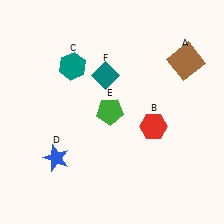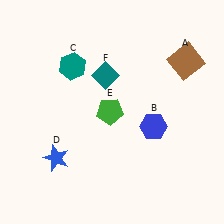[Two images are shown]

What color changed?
The hexagon (B) changed from red in Image 1 to blue in Image 2.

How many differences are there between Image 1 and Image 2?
There is 1 difference between the two images.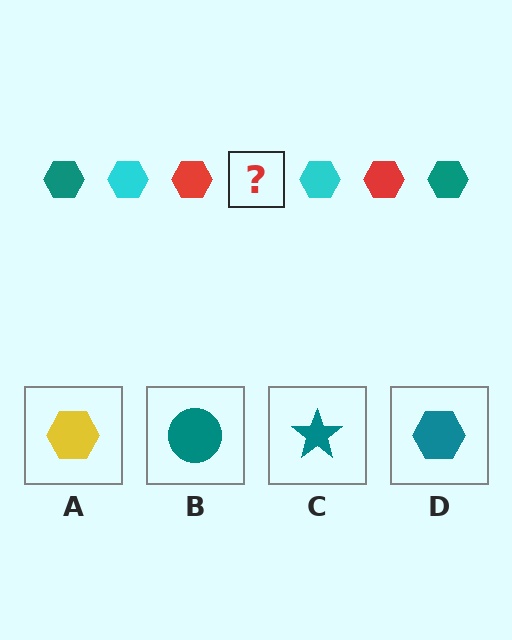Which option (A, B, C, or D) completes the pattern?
D.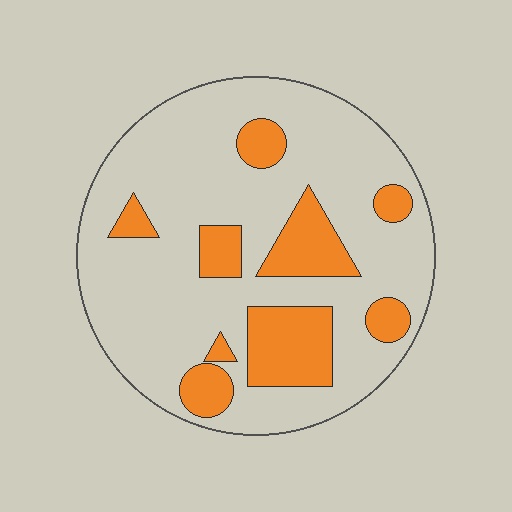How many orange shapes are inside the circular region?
9.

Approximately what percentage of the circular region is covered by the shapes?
Approximately 25%.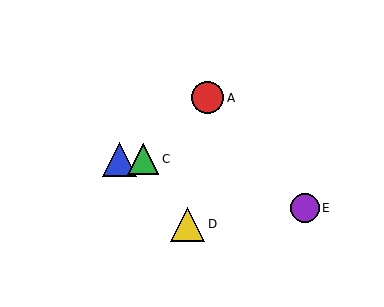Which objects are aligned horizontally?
Objects B, C are aligned horizontally.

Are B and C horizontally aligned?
Yes, both are at y≈159.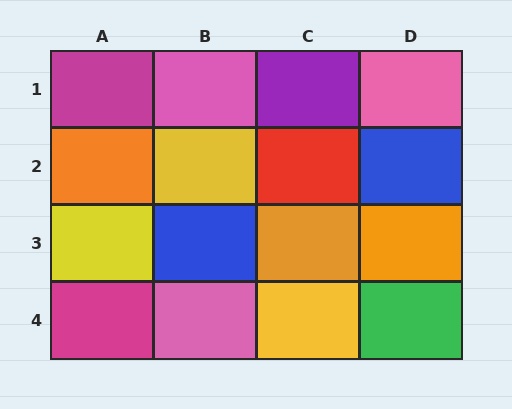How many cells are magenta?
2 cells are magenta.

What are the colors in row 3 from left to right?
Yellow, blue, orange, orange.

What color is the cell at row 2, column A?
Orange.